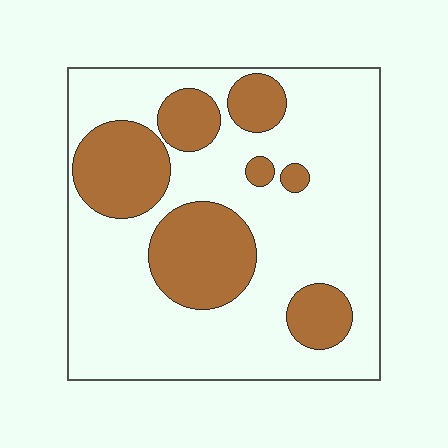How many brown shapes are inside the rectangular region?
7.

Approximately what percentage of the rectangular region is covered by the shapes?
Approximately 30%.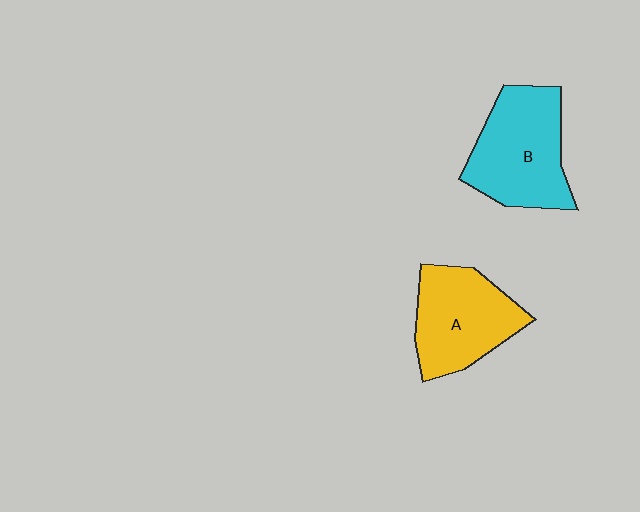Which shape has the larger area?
Shape B (cyan).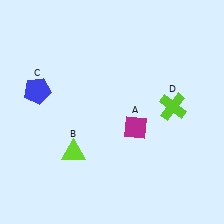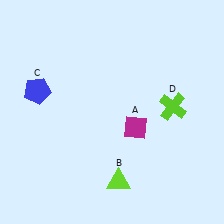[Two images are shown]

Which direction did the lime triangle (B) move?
The lime triangle (B) moved right.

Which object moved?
The lime triangle (B) moved right.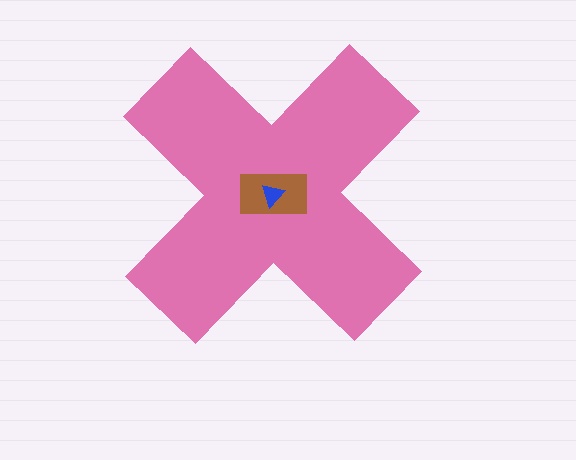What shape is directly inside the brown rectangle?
The blue triangle.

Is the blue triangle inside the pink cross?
Yes.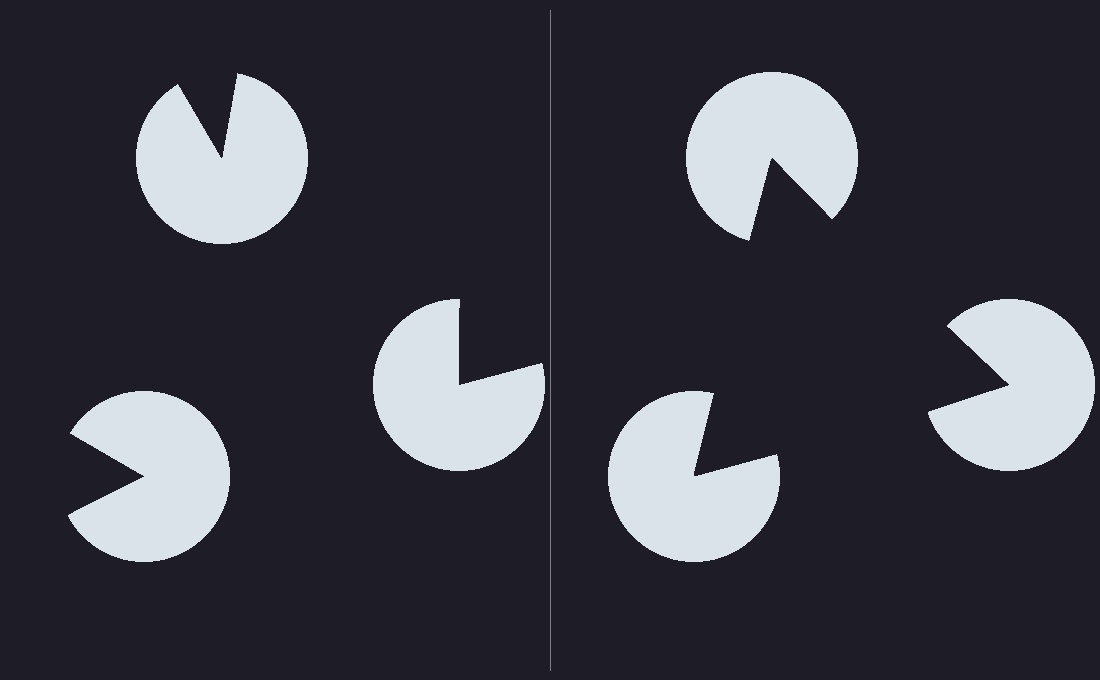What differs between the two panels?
The pac-man discs are positioned identically on both sides; only the wedge orientations differ. On the right they align to a triangle; on the left they are misaligned.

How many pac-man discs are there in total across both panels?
6 — 3 on each side.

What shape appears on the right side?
An illusory triangle.